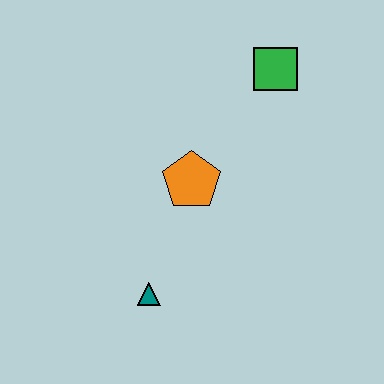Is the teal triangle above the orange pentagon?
No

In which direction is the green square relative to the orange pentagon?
The green square is above the orange pentagon.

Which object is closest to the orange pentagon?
The teal triangle is closest to the orange pentagon.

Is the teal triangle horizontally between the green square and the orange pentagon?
No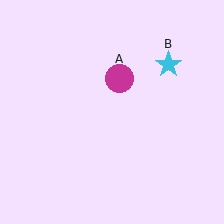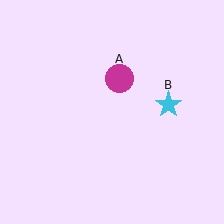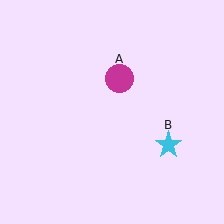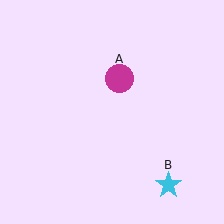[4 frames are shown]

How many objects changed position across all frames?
1 object changed position: cyan star (object B).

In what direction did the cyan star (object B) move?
The cyan star (object B) moved down.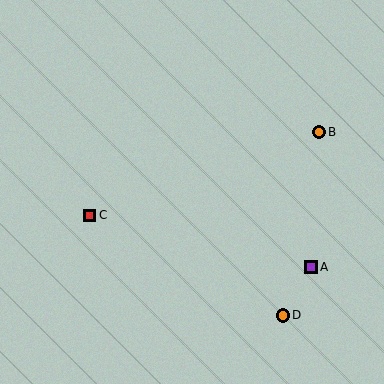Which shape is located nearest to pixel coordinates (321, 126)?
The orange circle (labeled B) at (319, 132) is nearest to that location.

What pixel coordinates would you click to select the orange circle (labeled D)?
Click at (283, 315) to select the orange circle D.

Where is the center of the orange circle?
The center of the orange circle is at (283, 315).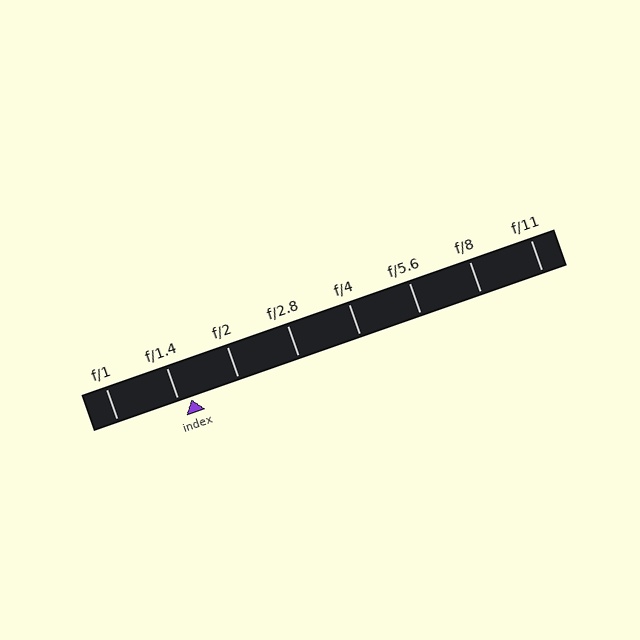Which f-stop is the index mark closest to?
The index mark is closest to f/1.4.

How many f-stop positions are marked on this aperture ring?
There are 8 f-stop positions marked.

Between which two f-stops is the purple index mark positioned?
The index mark is between f/1.4 and f/2.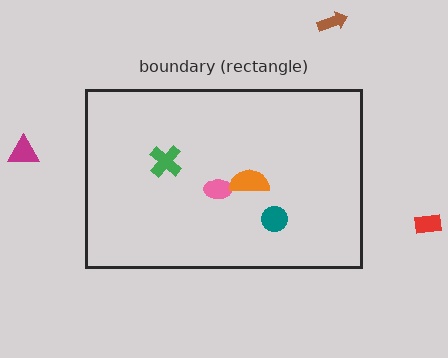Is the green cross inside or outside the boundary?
Inside.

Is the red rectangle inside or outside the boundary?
Outside.